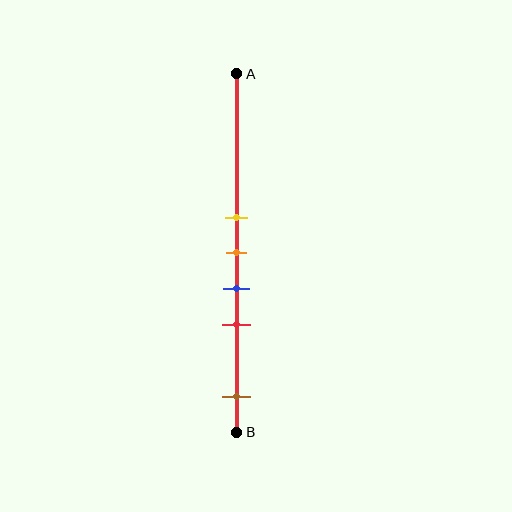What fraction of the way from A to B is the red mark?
The red mark is approximately 70% (0.7) of the way from A to B.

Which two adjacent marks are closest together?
The yellow and orange marks are the closest adjacent pair.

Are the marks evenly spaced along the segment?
No, the marks are not evenly spaced.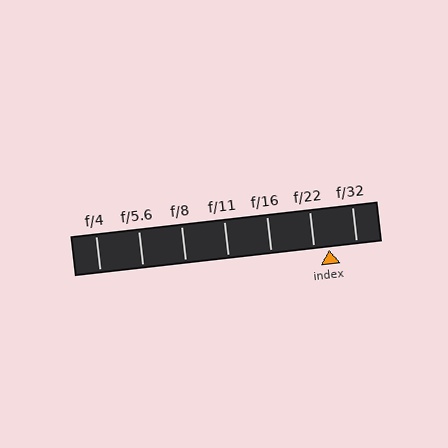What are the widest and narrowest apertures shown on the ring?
The widest aperture shown is f/4 and the narrowest is f/32.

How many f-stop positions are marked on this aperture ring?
There are 7 f-stop positions marked.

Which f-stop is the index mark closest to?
The index mark is closest to f/22.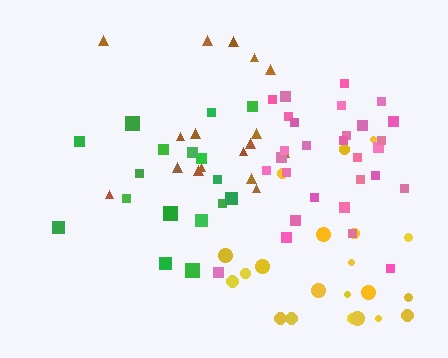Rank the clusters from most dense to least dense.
pink, green, yellow, brown.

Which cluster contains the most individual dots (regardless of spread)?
Pink (29).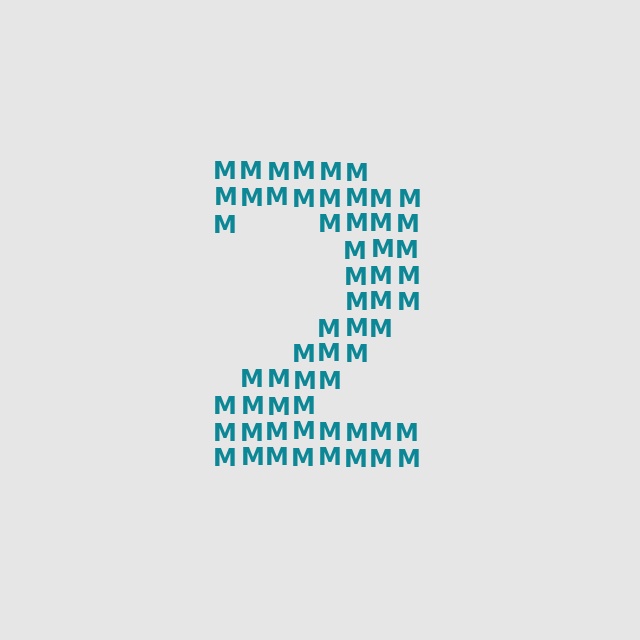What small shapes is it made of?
It is made of small letter M's.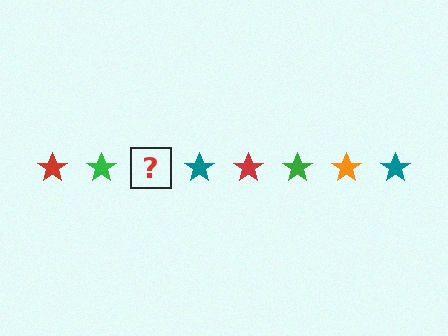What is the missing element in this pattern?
The missing element is an orange star.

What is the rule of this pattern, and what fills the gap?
The rule is that the pattern cycles through red, green, orange, teal stars. The gap should be filled with an orange star.